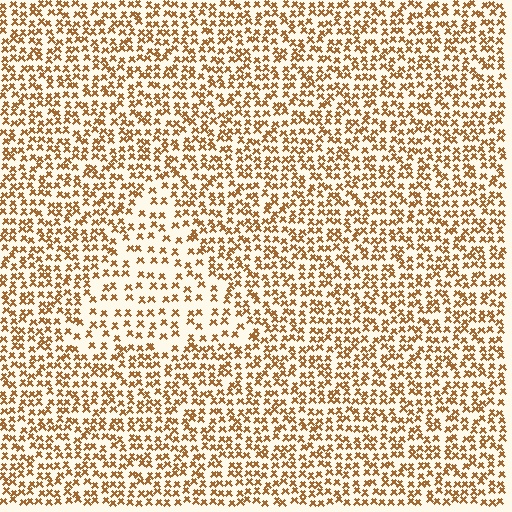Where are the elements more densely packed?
The elements are more densely packed outside the triangle boundary.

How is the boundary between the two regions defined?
The boundary is defined by a change in element density (approximately 1.8x ratio). All elements are the same color, size, and shape.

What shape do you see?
I see a triangle.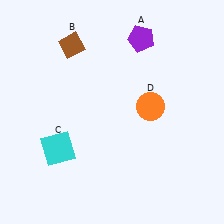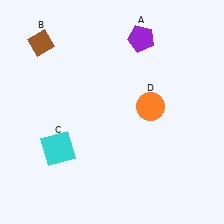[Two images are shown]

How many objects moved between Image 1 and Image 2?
1 object moved between the two images.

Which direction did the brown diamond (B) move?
The brown diamond (B) moved left.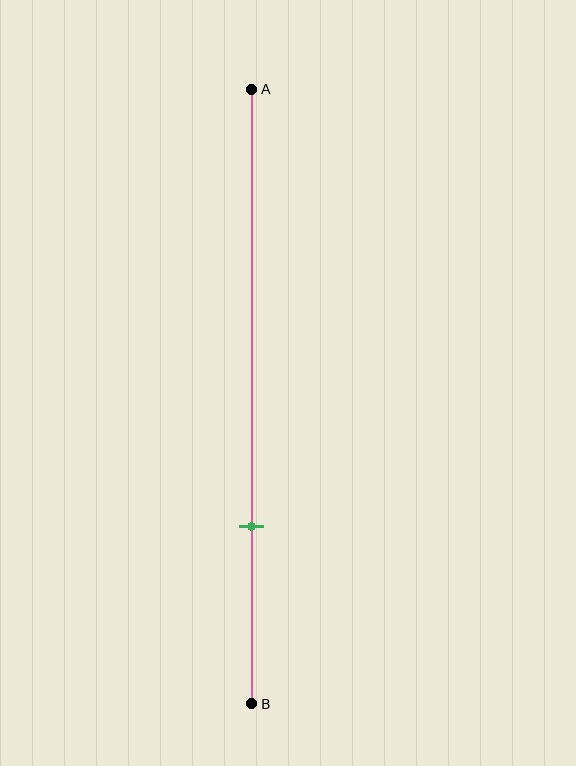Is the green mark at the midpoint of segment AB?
No, the mark is at about 70% from A, not at the 50% midpoint.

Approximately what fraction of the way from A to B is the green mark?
The green mark is approximately 70% of the way from A to B.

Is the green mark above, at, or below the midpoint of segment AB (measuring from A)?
The green mark is below the midpoint of segment AB.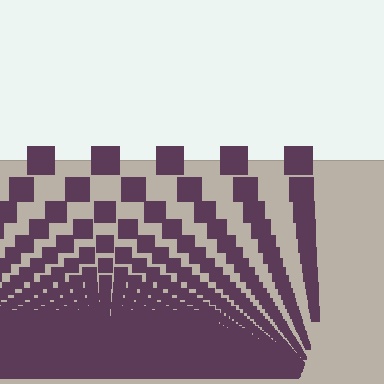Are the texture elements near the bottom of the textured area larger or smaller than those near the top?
Smaller. The gradient is inverted — elements near the bottom are smaller and denser.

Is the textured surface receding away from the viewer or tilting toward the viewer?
The surface appears to tilt toward the viewer. Texture elements get larger and sparser toward the top.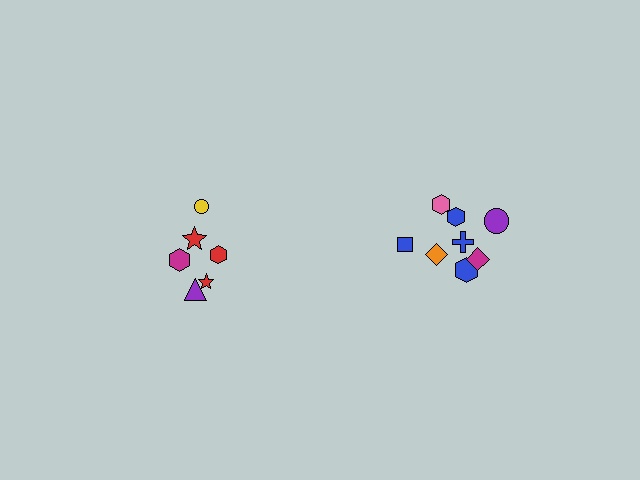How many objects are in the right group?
There are 8 objects.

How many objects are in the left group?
There are 6 objects.